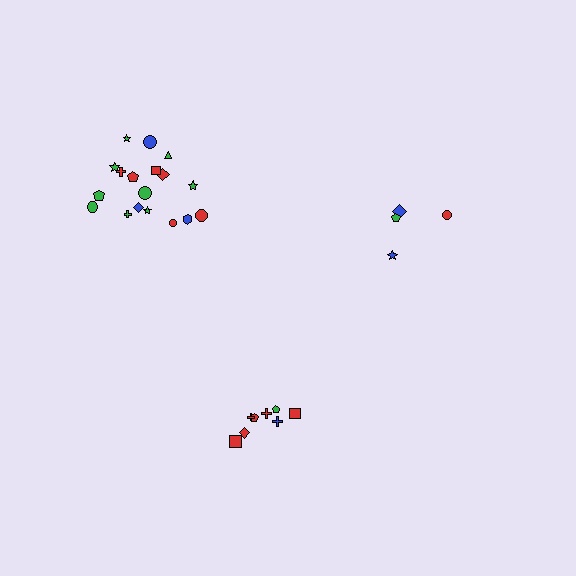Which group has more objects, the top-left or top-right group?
The top-left group.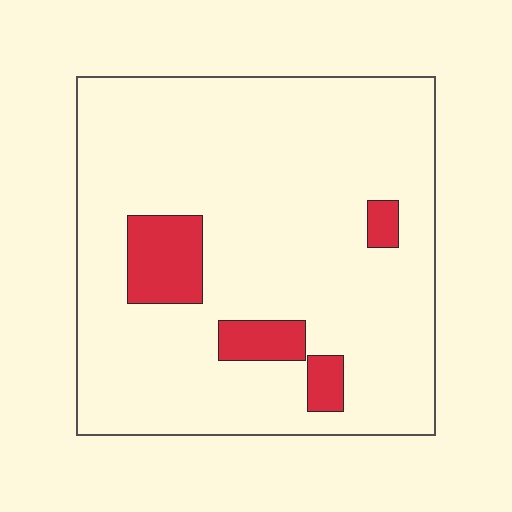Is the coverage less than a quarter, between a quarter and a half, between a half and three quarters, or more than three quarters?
Less than a quarter.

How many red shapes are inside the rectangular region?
4.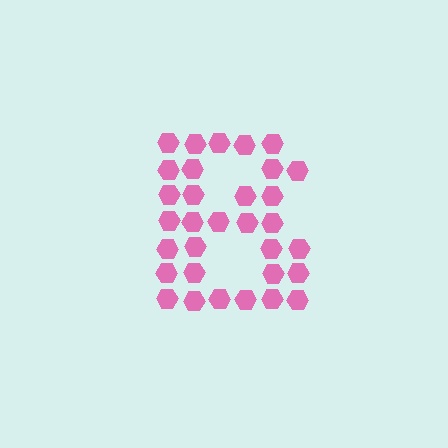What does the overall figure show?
The overall figure shows the letter B.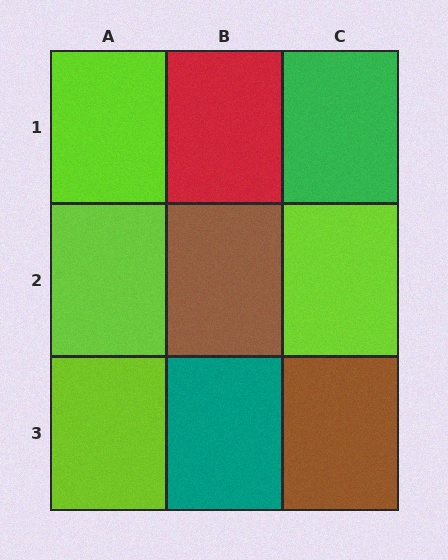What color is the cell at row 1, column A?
Lime.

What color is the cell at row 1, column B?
Red.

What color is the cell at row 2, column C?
Lime.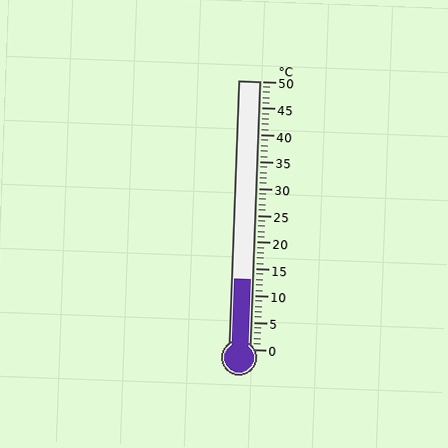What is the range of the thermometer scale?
The thermometer scale ranges from 0°C to 50°C.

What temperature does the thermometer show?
The thermometer shows approximately 13°C.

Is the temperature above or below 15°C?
The temperature is below 15°C.